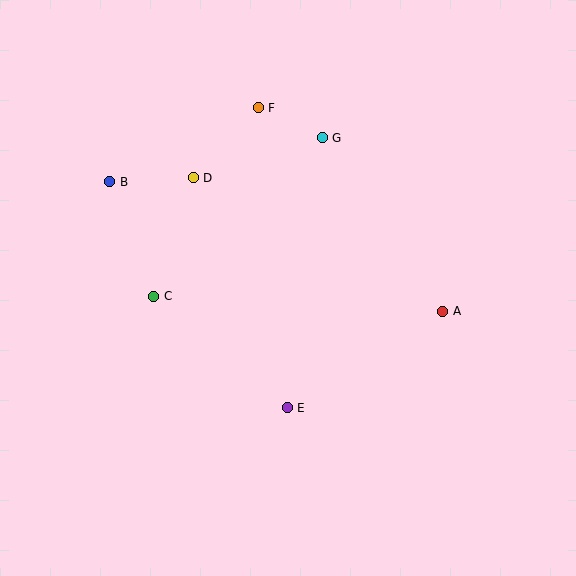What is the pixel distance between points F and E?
The distance between F and E is 301 pixels.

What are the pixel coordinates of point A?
Point A is at (443, 311).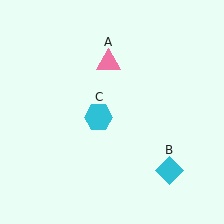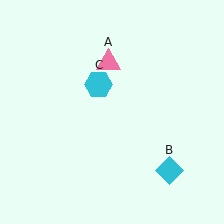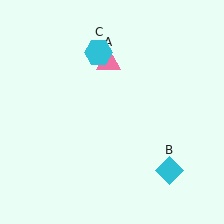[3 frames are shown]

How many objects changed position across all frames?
1 object changed position: cyan hexagon (object C).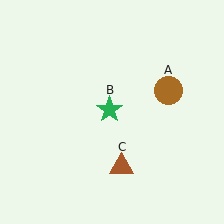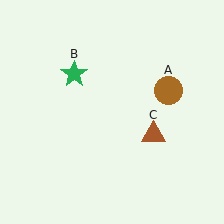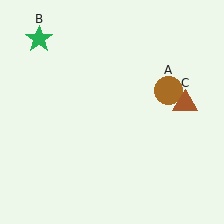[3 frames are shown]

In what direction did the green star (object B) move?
The green star (object B) moved up and to the left.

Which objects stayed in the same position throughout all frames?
Brown circle (object A) remained stationary.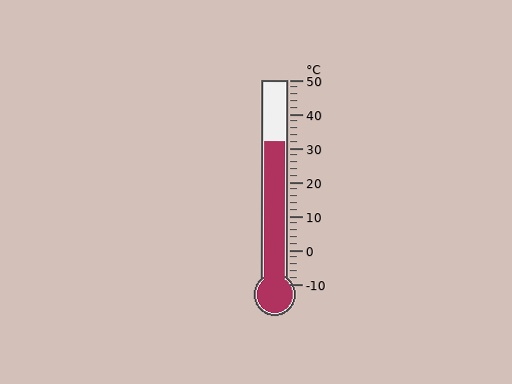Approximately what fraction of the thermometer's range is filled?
The thermometer is filled to approximately 70% of its range.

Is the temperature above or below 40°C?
The temperature is below 40°C.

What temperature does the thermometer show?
The thermometer shows approximately 32°C.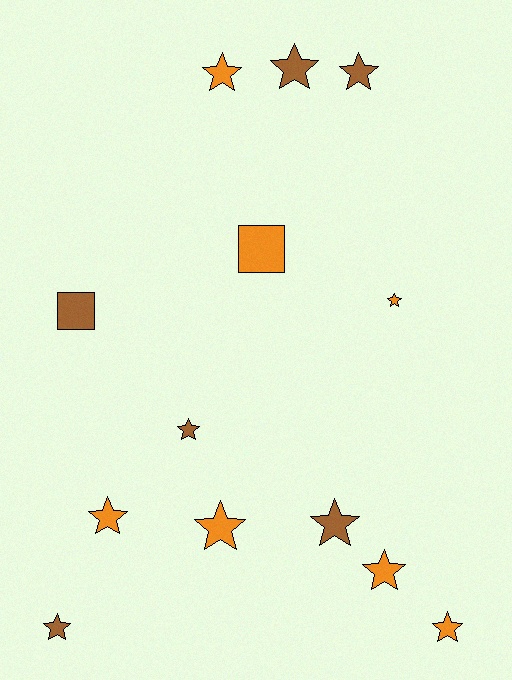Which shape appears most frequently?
Star, with 11 objects.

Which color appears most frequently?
Orange, with 7 objects.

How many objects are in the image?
There are 13 objects.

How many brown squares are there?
There is 1 brown square.